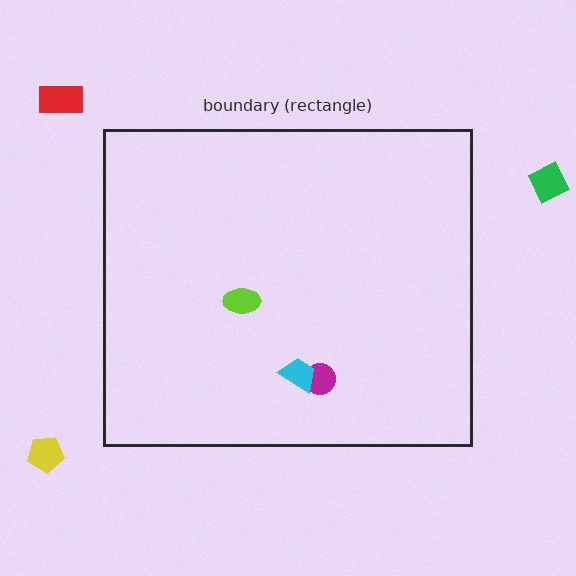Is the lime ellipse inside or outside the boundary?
Inside.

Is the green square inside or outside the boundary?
Outside.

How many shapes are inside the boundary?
3 inside, 3 outside.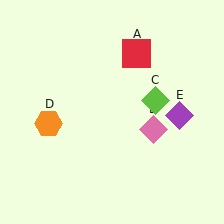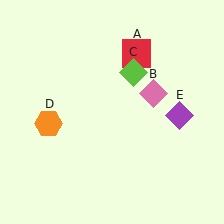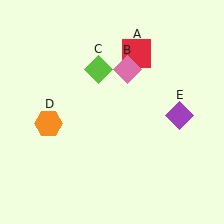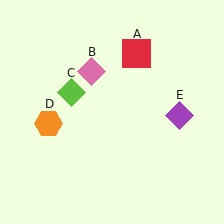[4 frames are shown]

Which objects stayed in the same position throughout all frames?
Red square (object A) and orange hexagon (object D) and purple diamond (object E) remained stationary.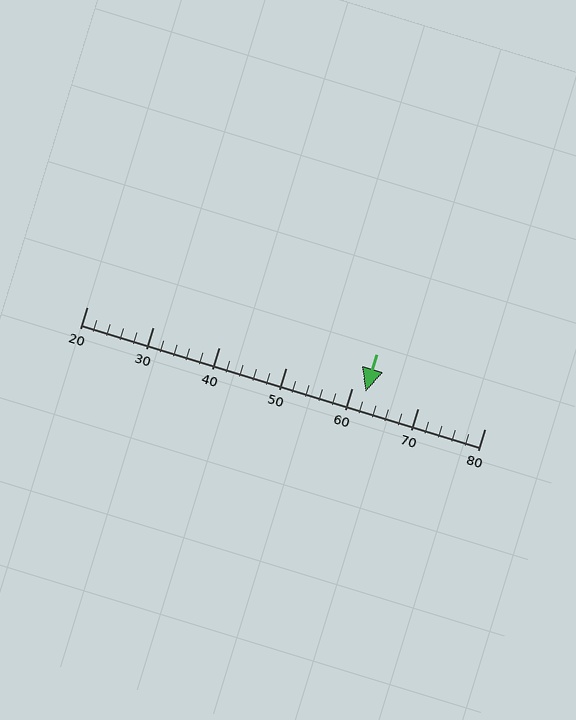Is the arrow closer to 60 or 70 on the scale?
The arrow is closer to 60.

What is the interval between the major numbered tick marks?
The major tick marks are spaced 10 units apart.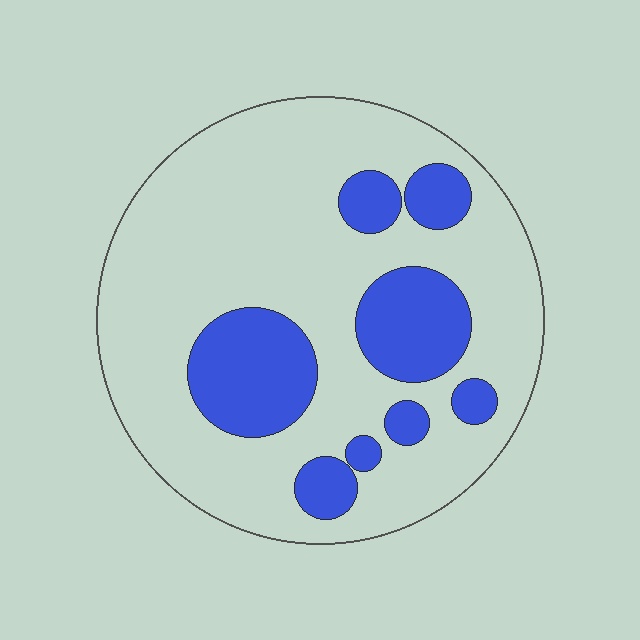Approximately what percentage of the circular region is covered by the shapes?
Approximately 25%.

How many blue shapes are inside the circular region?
8.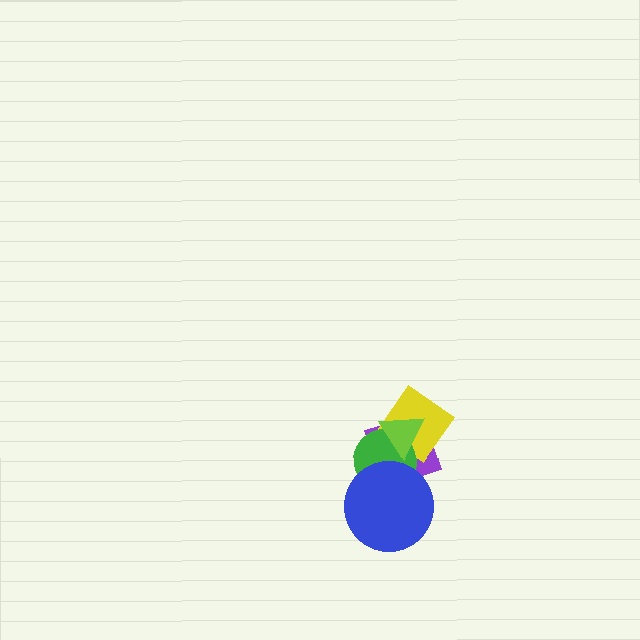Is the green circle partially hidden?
Yes, it is partially covered by another shape.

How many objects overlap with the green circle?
4 objects overlap with the green circle.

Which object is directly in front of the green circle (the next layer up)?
The blue circle is directly in front of the green circle.